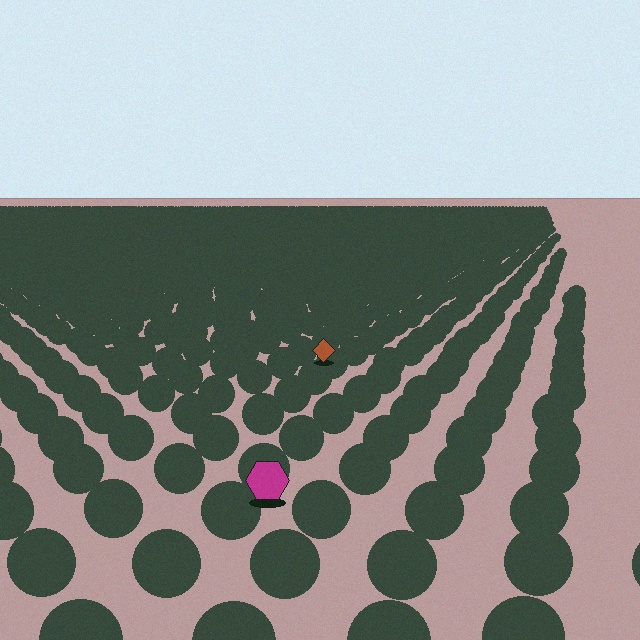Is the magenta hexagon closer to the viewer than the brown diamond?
Yes. The magenta hexagon is closer — you can tell from the texture gradient: the ground texture is coarser near it.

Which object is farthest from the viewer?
The brown diamond is farthest from the viewer. It appears smaller and the ground texture around it is denser.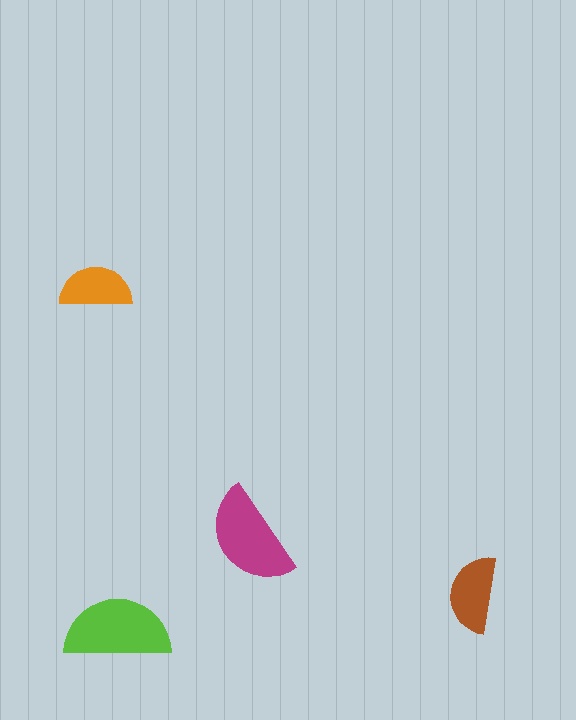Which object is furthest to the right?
The brown semicircle is rightmost.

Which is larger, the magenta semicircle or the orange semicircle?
The magenta one.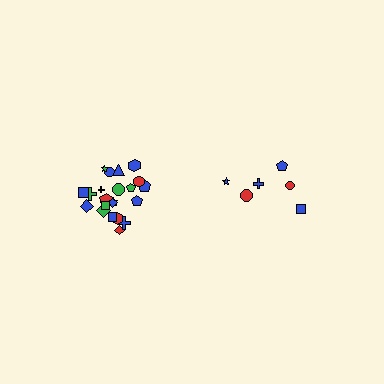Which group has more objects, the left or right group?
The left group.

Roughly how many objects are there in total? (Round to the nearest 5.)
Roughly 30 objects in total.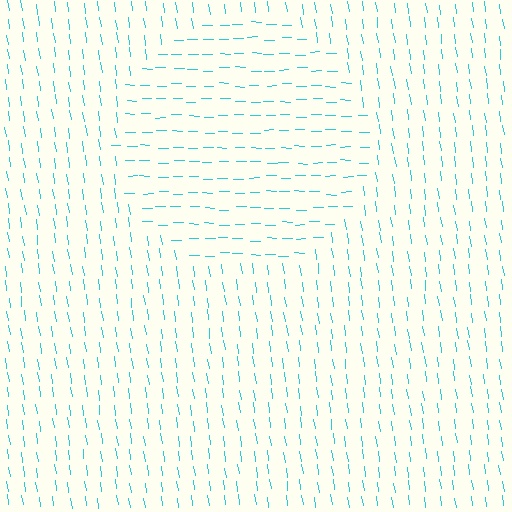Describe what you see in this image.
The image is filled with small cyan line segments. A circle region in the image has lines oriented differently from the surrounding lines, creating a visible texture boundary.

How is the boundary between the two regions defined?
The boundary is defined purely by a change in line orientation (approximately 81 degrees difference). All lines are the same color and thickness.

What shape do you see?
I see a circle.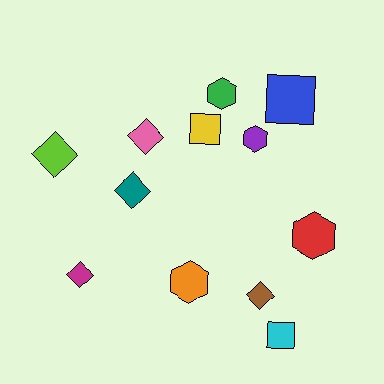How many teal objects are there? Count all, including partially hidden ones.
There is 1 teal object.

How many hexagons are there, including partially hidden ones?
There are 4 hexagons.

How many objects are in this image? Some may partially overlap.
There are 12 objects.